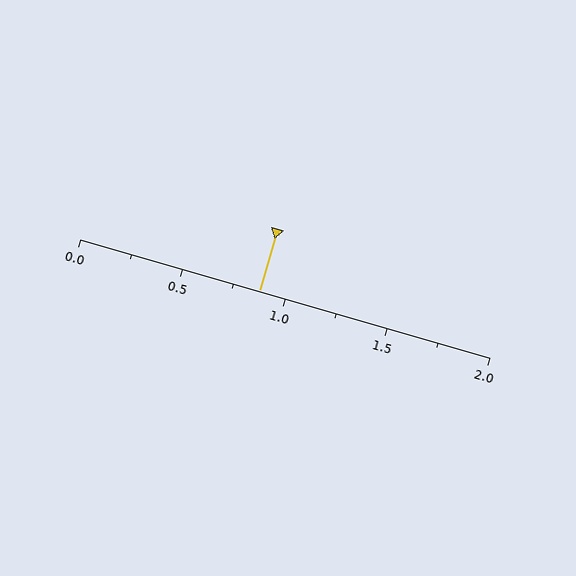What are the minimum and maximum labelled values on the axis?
The axis runs from 0.0 to 2.0.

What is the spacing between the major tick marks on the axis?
The major ticks are spaced 0.5 apart.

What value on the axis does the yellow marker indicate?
The marker indicates approximately 0.88.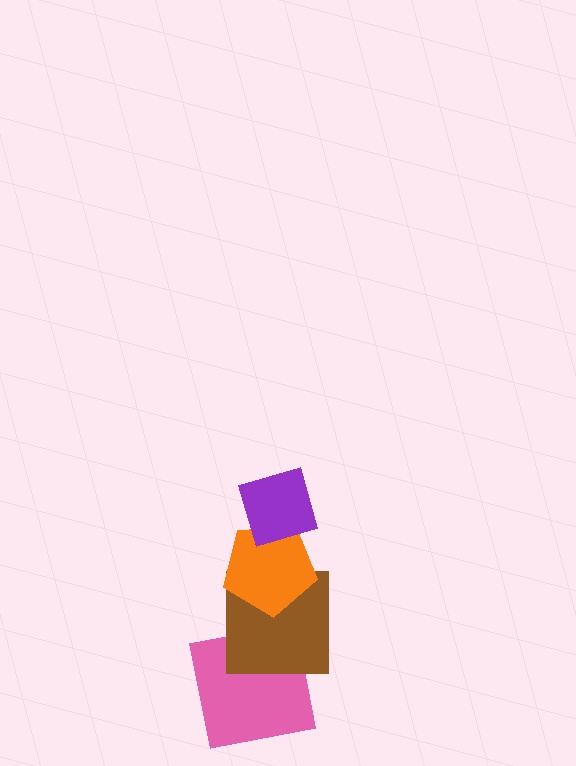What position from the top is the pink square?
The pink square is 4th from the top.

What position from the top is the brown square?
The brown square is 3rd from the top.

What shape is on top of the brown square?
The orange pentagon is on top of the brown square.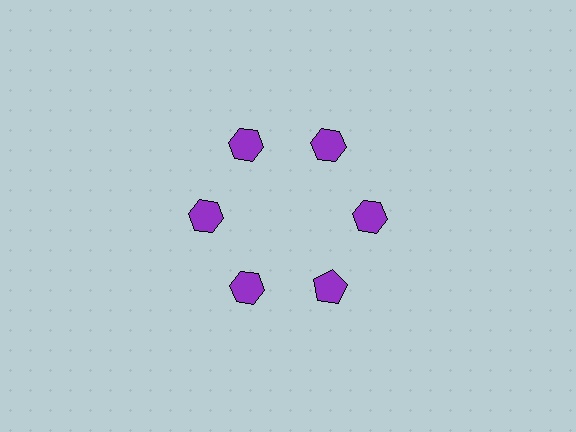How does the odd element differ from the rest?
It has a different shape: pentagon instead of hexagon.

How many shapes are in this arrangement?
There are 6 shapes arranged in a ring pattern.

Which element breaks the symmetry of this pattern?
The purple pentagon at roughly the 5 o'clock position breaks the symmetry. All other shapes are purple hexagons.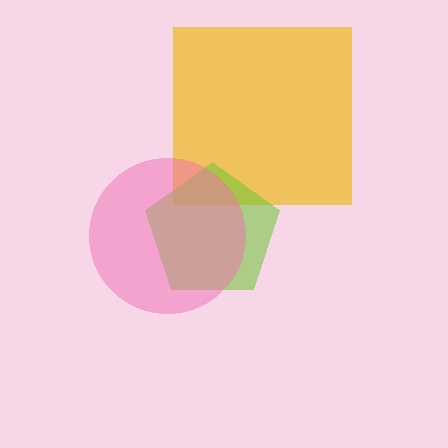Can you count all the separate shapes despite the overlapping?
Yes, there are 3 separate shapes.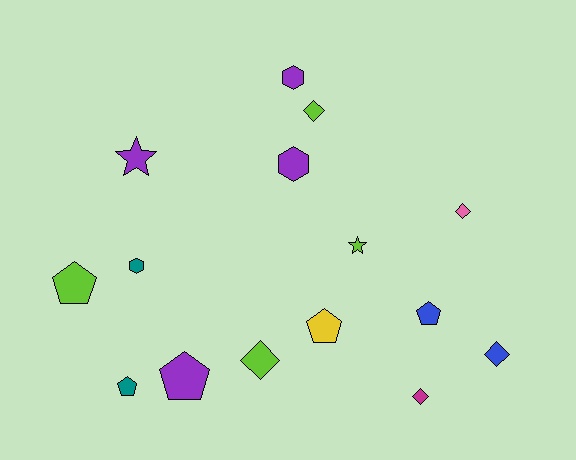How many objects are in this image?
There are 15 objects.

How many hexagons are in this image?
There are 3 hexagons.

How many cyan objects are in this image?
There are no cyan objects.